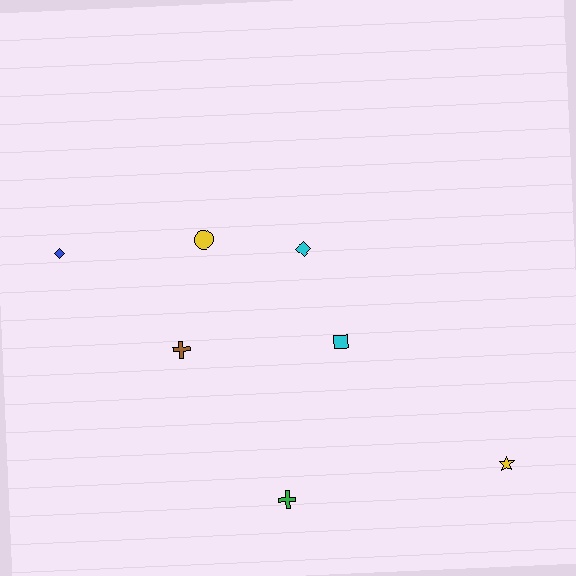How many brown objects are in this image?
There is 1 brown object.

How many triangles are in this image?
There are no triangles.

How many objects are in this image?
There are 7 objects.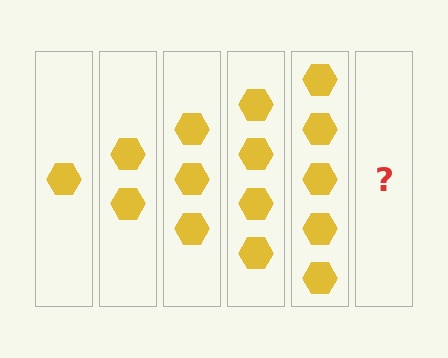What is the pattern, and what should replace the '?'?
The pattern is that each step adds one more hexagon. The '?' should be 6 hexagons.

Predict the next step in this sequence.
The next step is 6 hexagons.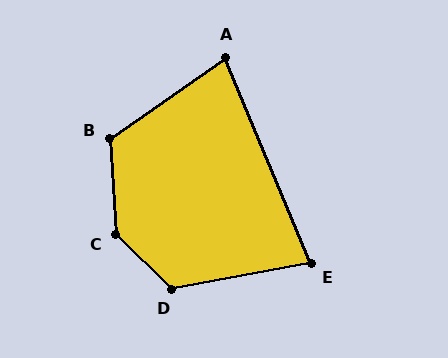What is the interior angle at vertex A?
Approximately 78 degrees (acute).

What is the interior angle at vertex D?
Approximately 126 degrees (obtuse).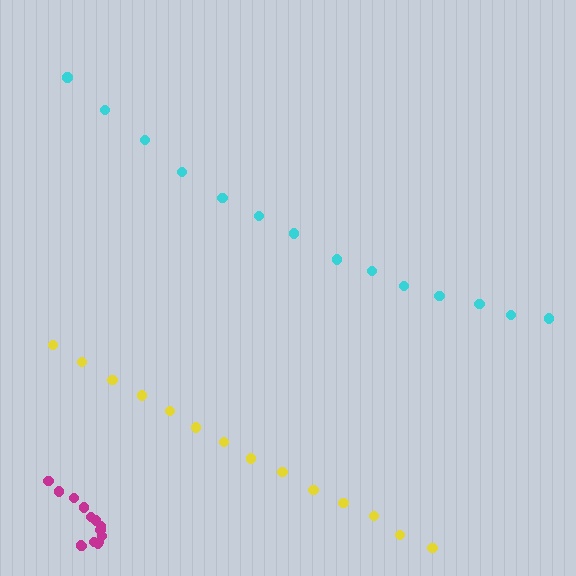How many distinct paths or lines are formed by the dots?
There are 3 distinct paths.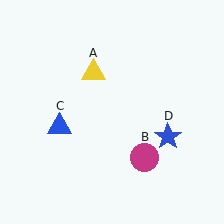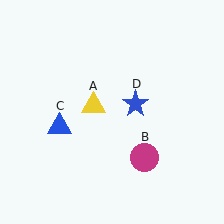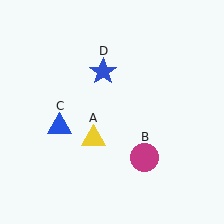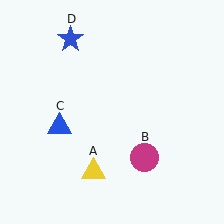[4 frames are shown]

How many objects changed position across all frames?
2 objects changed position: yellow triangle (object A), blue star (object D).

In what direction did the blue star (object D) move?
The blue star (object D) moved up and to the left.